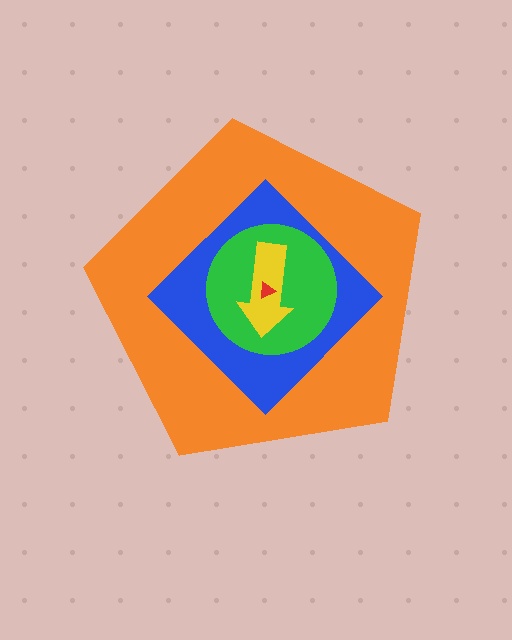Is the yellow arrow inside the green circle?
Yes.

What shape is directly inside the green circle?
The yellow arrow.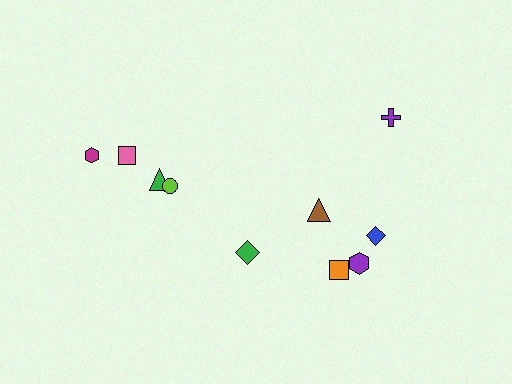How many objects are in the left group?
There are 4 objects.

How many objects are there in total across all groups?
There are 10 objects.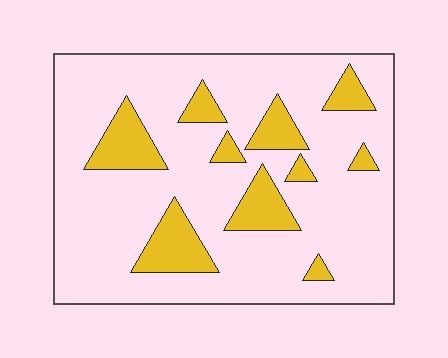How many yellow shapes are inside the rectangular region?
10.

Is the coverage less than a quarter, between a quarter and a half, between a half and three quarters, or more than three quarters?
Less than a quarter.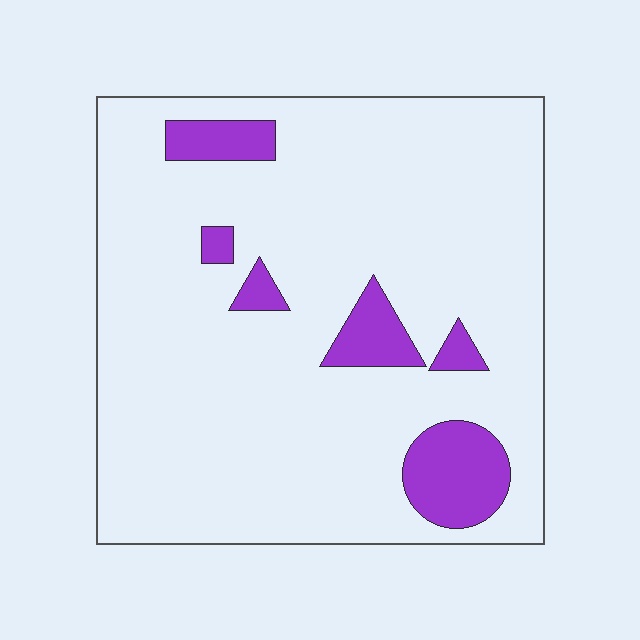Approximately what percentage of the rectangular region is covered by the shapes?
Approximately 10%.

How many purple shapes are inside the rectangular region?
6.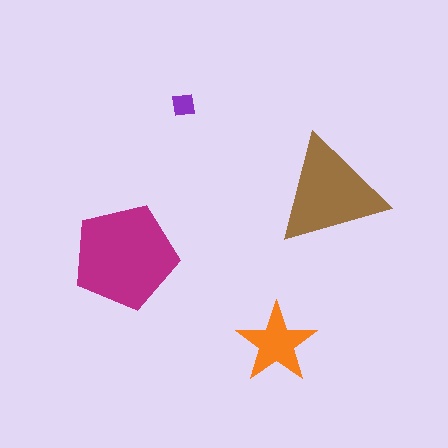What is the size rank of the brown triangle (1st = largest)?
2nd.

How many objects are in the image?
There are 4 objects in the image.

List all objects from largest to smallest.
The magenta pentagon, the brown triangle, the orange star, the purple square.